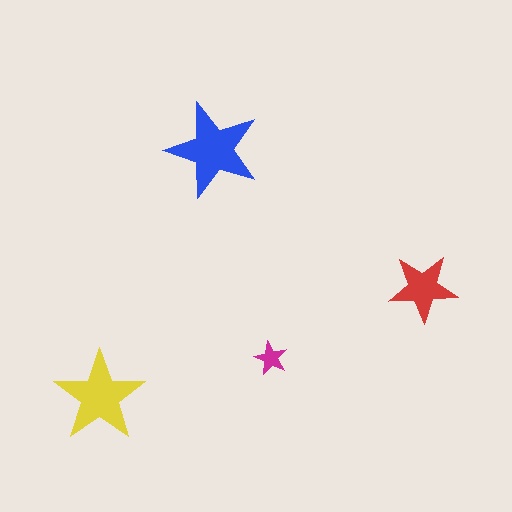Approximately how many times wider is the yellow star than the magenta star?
About 2.5 times wider.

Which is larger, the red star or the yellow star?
The yellow one.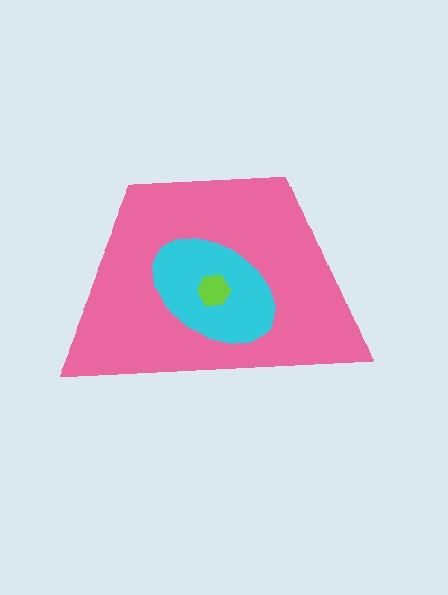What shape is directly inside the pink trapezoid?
The cyan ellipse.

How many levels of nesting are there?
3.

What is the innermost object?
The lime hexagon.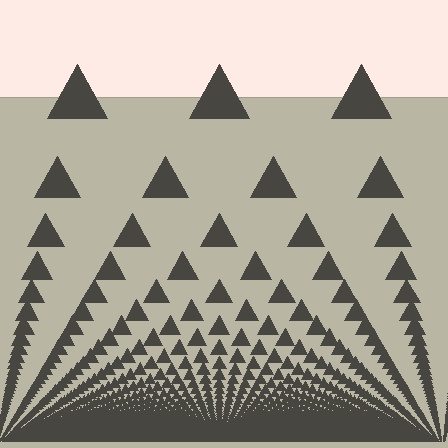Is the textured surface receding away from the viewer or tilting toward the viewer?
The surface appears to tilt toward the viewer. Texture elements get larger and sparser toward the top.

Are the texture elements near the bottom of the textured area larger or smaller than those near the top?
Smaller. The gradient is inverted — elements near the bottom are smaller and denser.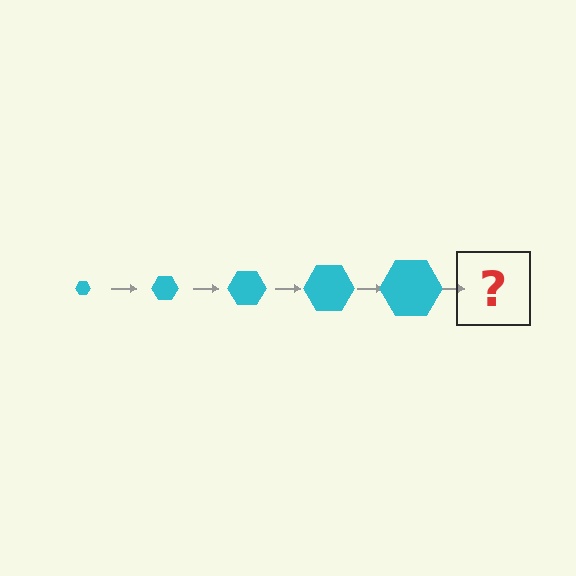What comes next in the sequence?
The next element should be a cyan hexagon, larger than the previous one.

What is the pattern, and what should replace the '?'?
The pattern is that the hexagon gets progressively larger each step. The '?' should be a cyan hexagon, larger than the previous one.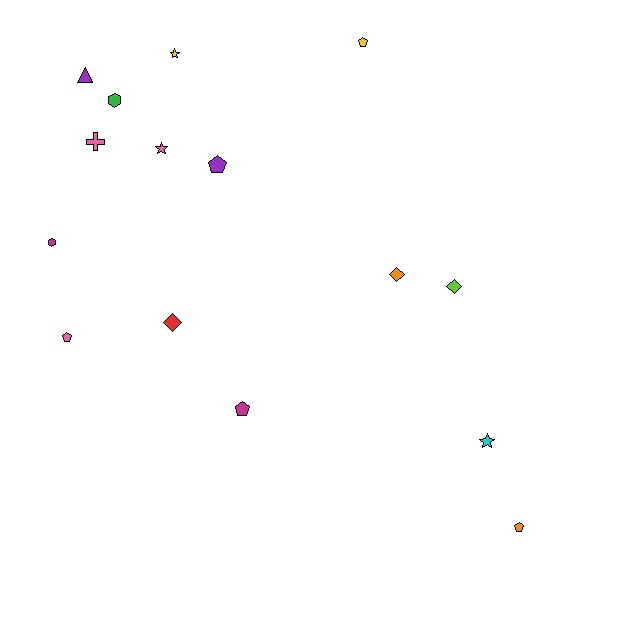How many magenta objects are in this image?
There are 2 magenta objects.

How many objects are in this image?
There are 15 objects.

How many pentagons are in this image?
There are 5 pentagons.